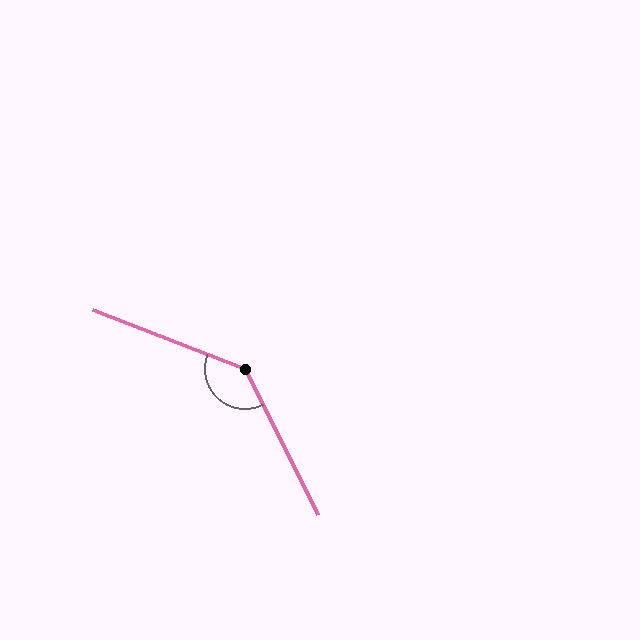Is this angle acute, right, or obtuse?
It is obtuse.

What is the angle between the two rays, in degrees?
Approximately 138 degrees.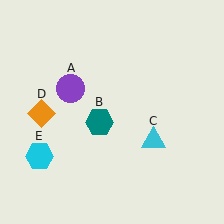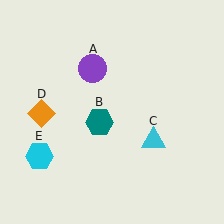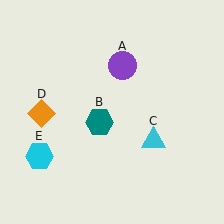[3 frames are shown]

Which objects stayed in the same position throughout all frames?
Teal hexagon (object B) and cyan triangle (object C) and orange diamond (object D) and cyan hexagon (object E) remained stationary.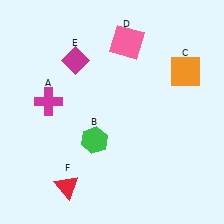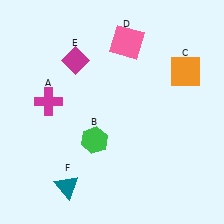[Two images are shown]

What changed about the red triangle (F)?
In Image 1, F is red. In Image 2, it changed to teal.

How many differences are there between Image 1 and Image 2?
There is 1 difference between the two images.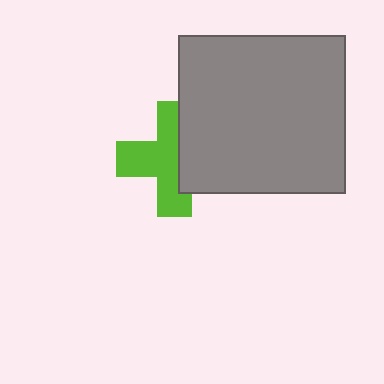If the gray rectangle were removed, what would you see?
You would see the complete lime cross.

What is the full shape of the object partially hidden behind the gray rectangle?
The partially hidden object is a lime cross.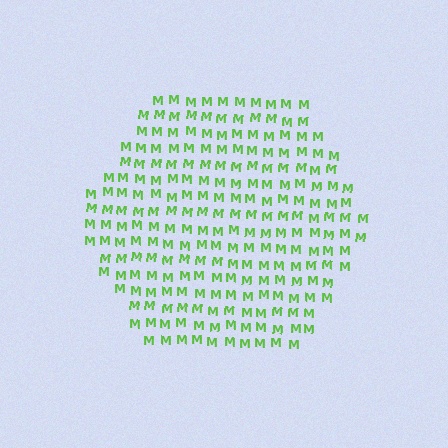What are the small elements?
The small elements are letter M's.